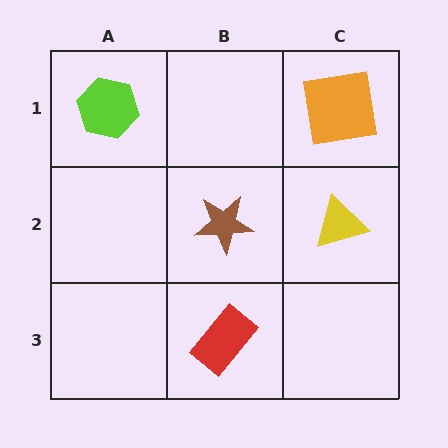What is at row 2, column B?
A brown star.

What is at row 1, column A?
A lime hexagon.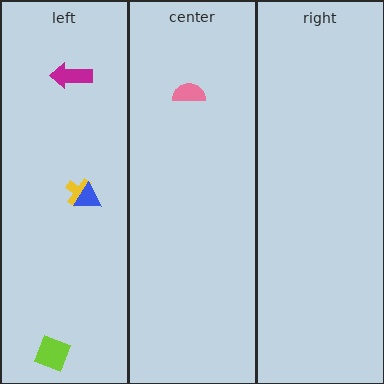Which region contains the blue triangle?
The left region.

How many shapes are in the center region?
1.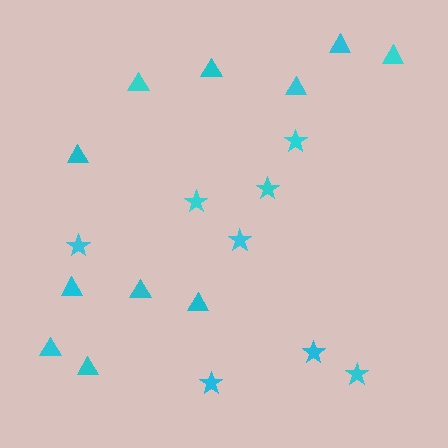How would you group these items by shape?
There are 2 groups: one group of stars (8) and one group of triangles (11).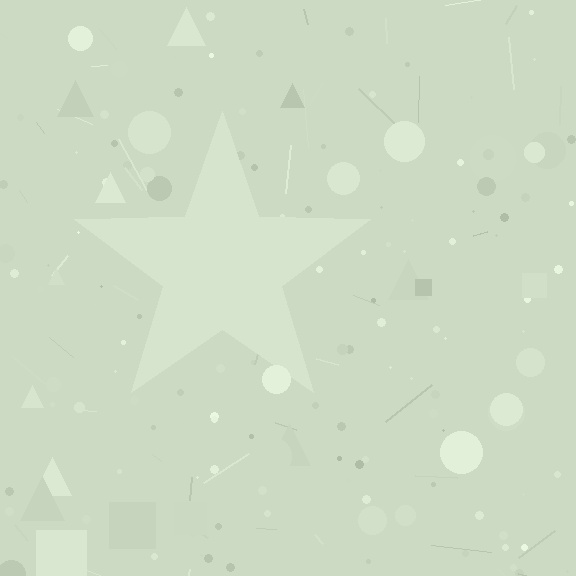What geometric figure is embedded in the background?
A star is embedded in the background.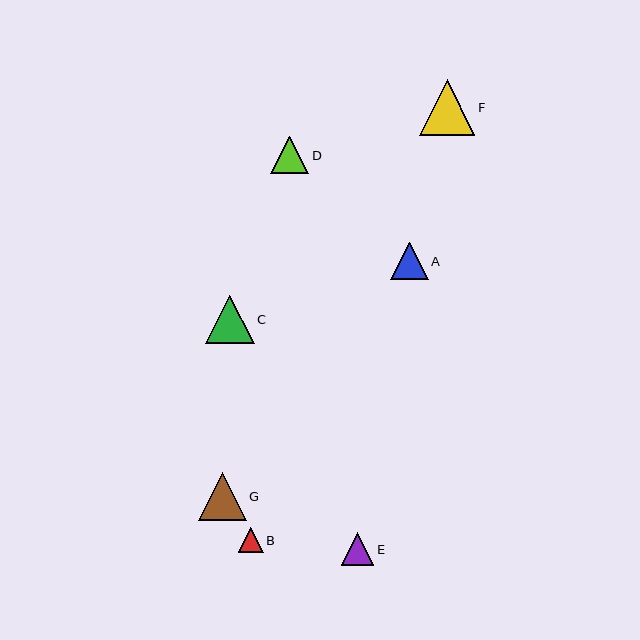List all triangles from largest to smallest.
From largest to smallest: F, C, G, D, A, E, B.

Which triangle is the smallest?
Triangle B is the smallest with a size of approximately 25 pixels.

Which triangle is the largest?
Triangle F is the largest with a size of approximately 56 pixels.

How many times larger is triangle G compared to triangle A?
Triangle G is approximately 1.3 times the size of triangle A.